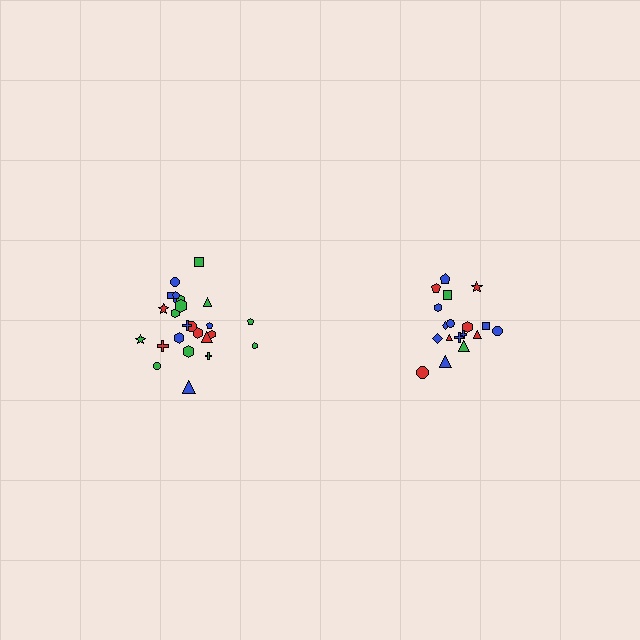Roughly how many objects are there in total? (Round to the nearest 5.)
Roughly 45 objects in total.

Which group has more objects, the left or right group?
The left group.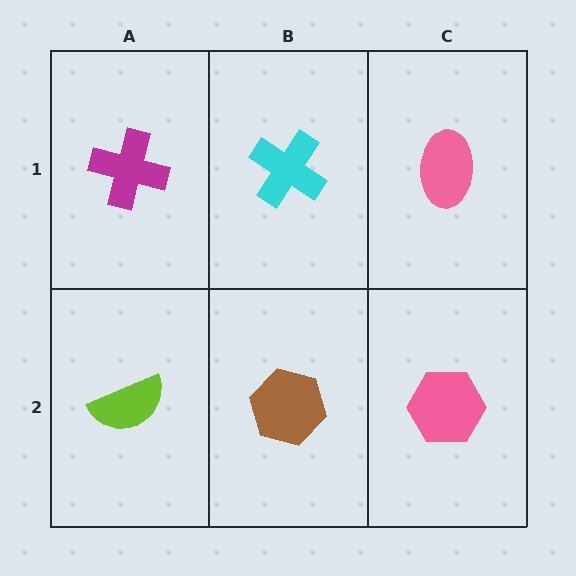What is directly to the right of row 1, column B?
A pink ellipse.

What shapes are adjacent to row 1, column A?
A lime semicircle (row 2, column A), a cyan cross (row 1, column B).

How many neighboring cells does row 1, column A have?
2.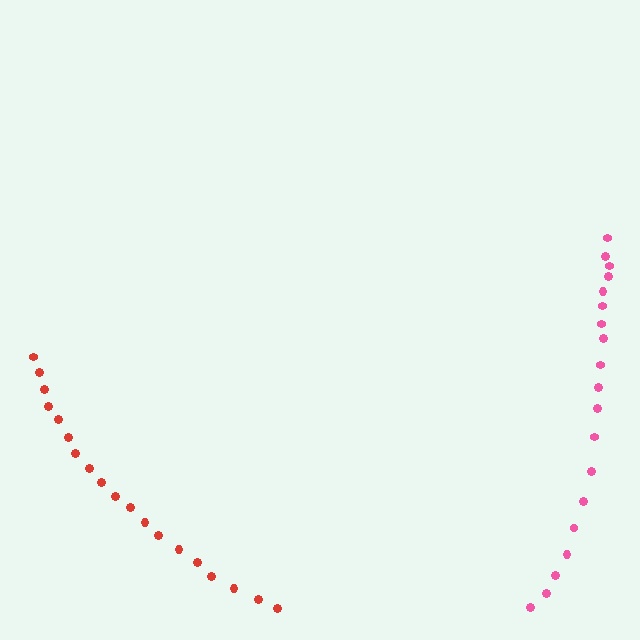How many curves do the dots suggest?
There are 2 distinct paths.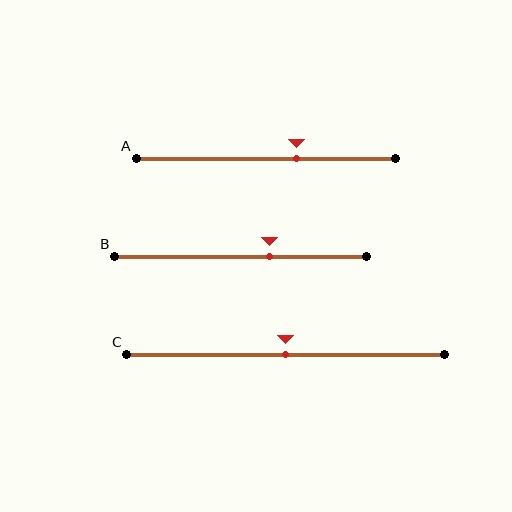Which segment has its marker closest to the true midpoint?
Segment C has its marker closest to the true midpoint.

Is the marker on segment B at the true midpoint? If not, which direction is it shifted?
No, the marker on segment B is shifted to the right by about 11% of the segment length.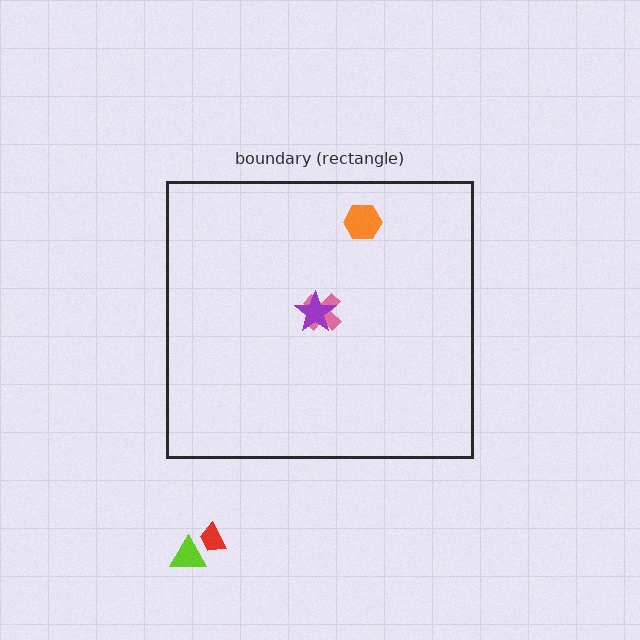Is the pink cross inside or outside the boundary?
Inside.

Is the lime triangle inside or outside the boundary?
Outside.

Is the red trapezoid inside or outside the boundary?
Outside.